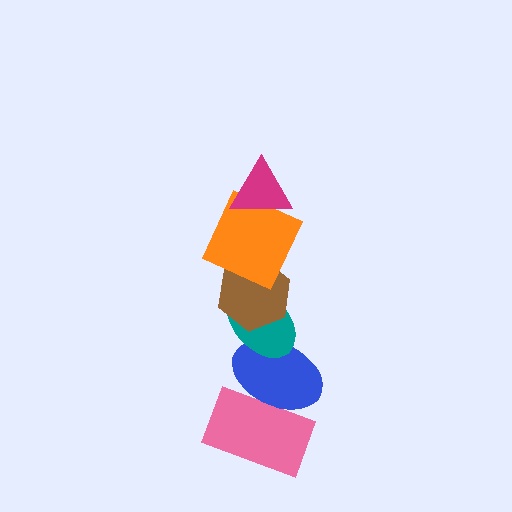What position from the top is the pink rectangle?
The pink rectangle is 6th from the top.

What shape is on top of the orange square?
The magenta triangle is on top of the orange square.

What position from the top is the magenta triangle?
The magenta triangle is 1st from the top.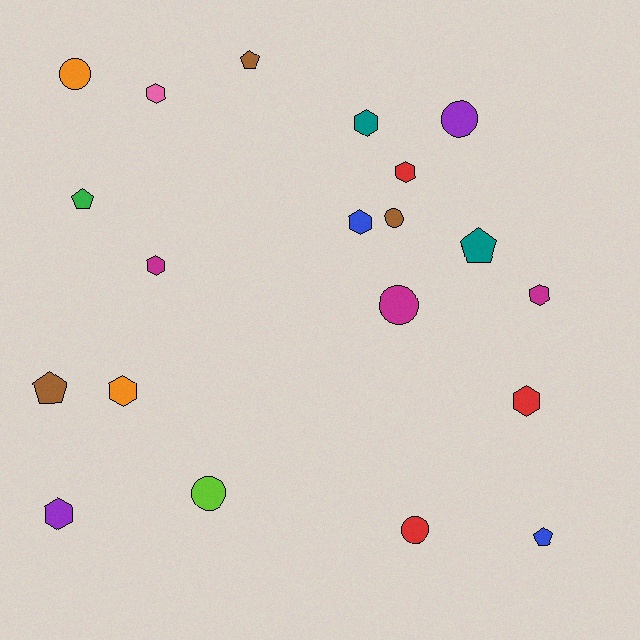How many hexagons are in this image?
There are 9 hexagons.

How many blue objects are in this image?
There are 2 blue objects.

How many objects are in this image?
There are 20 objects.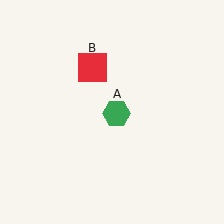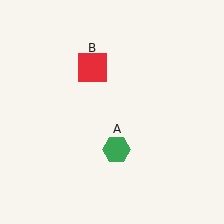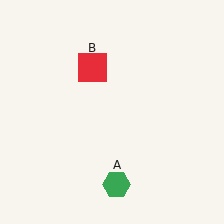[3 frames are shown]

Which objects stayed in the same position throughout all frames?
Red square (object B) remained stationary.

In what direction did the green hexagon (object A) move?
The green hexagon (object A) moved down.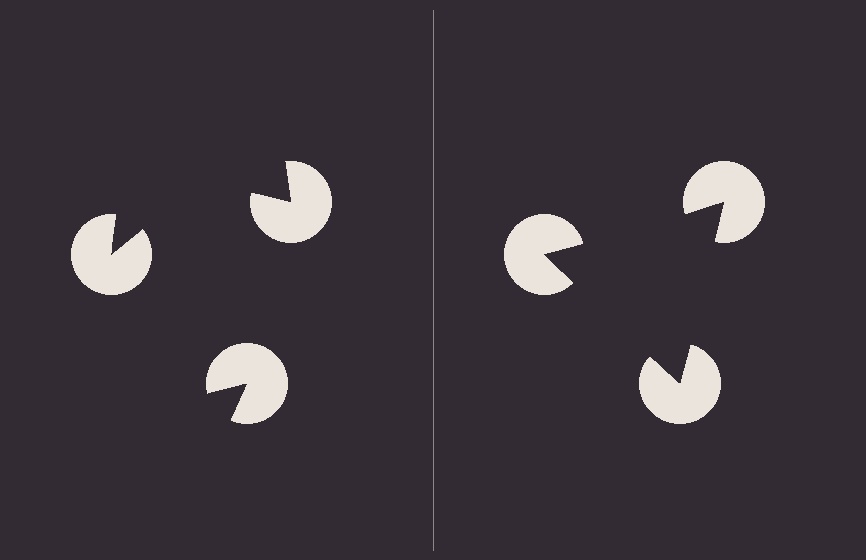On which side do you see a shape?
An illusory triangle appears on the right side. On the left side the wedge cuts are rotated, so no coherent shape forms.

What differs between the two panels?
The pac-man discs are positioned identically on both sides; only the wedge orientations differ. On the right they align to a triangle; on the left they are misaligned.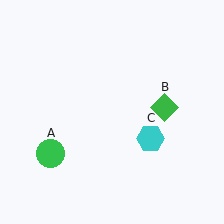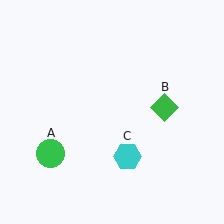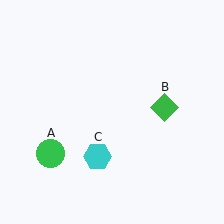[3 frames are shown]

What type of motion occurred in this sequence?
The cyan hexagon (object C) rotated clockwise around the center of the scene.